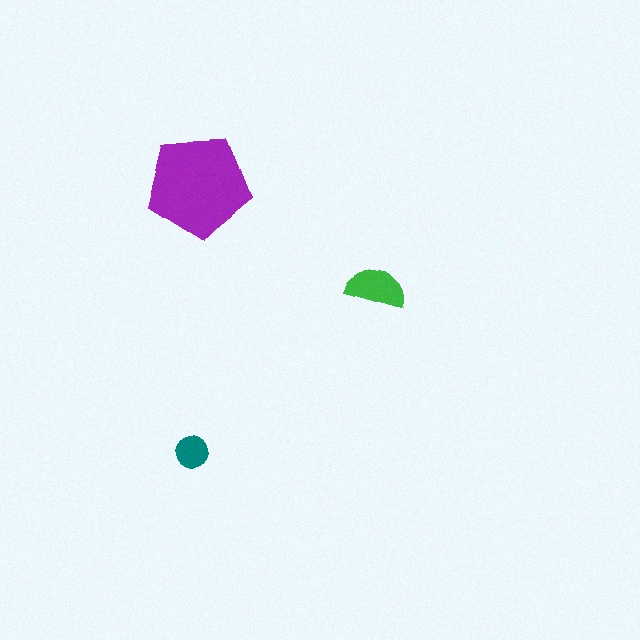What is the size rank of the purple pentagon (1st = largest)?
1st.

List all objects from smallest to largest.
The teal circle, the green semicircle, the purple pentagon.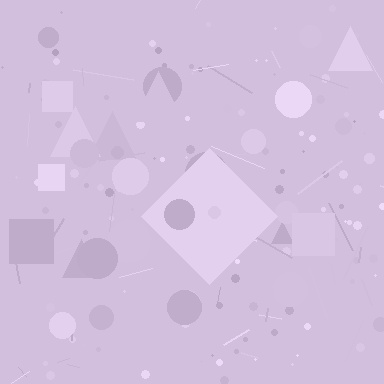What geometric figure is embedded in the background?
A diamond is embedded in the background.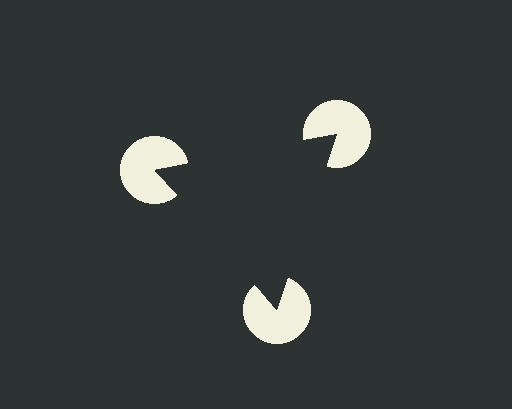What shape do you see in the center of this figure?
An illusory triangle — its edges are inferred from the aligned wedge cuts in the pac-man discs, not physically drawn.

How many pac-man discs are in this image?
There are 3 — one at each vertex of the illusory triangle.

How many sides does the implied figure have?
3 sides.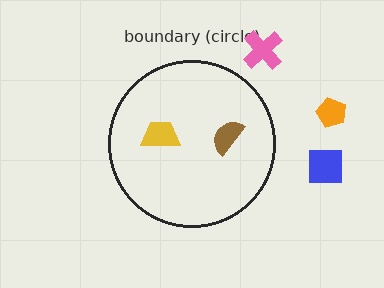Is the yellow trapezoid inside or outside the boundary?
Inside.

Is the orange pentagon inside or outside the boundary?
Outside.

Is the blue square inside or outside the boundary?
Outside.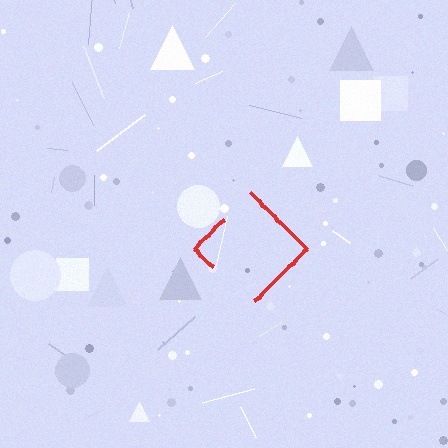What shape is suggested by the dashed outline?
The dashed outline suggests a diamond.